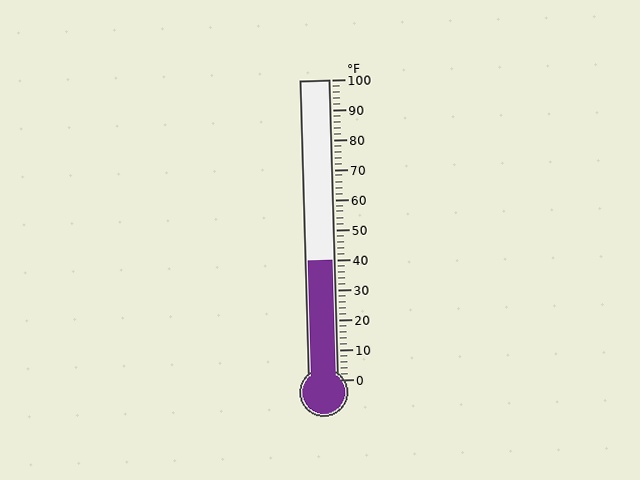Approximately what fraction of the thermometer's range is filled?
The thermometer is filled to approximately 40% of its range.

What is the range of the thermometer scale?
The thermometer scale ranges from 0°F to 100°F.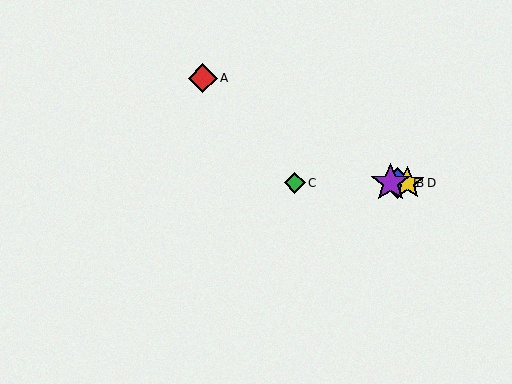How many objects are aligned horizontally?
4 objects (B, C, D, E) are aligned horizontally.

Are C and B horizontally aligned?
Yes, both are at y≈183.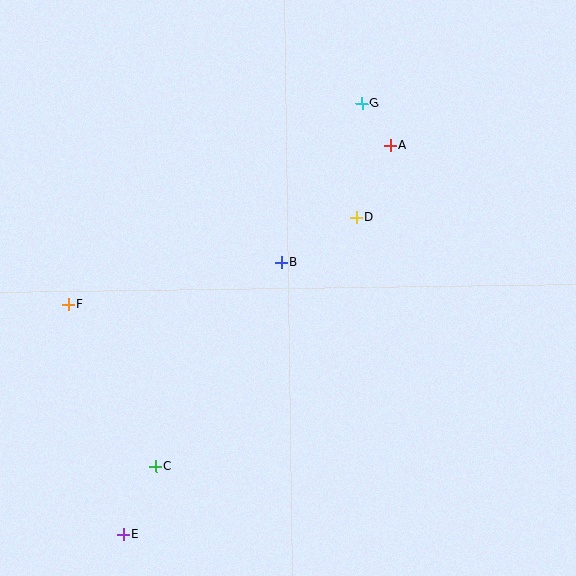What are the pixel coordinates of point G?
Point G is at (362, 103).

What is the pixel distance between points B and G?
The distance between B and G is 179 pixels.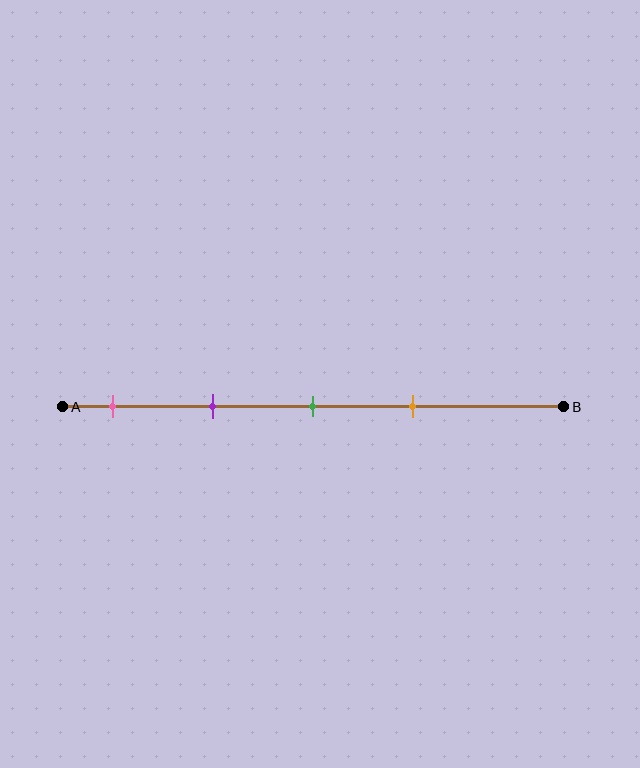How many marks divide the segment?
There are 4 marks dividing the segment.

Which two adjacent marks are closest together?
The green and orange marks are the closest adjacent pair.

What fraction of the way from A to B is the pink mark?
The pink mark is approximately 10% (0.1) of the way from A to B.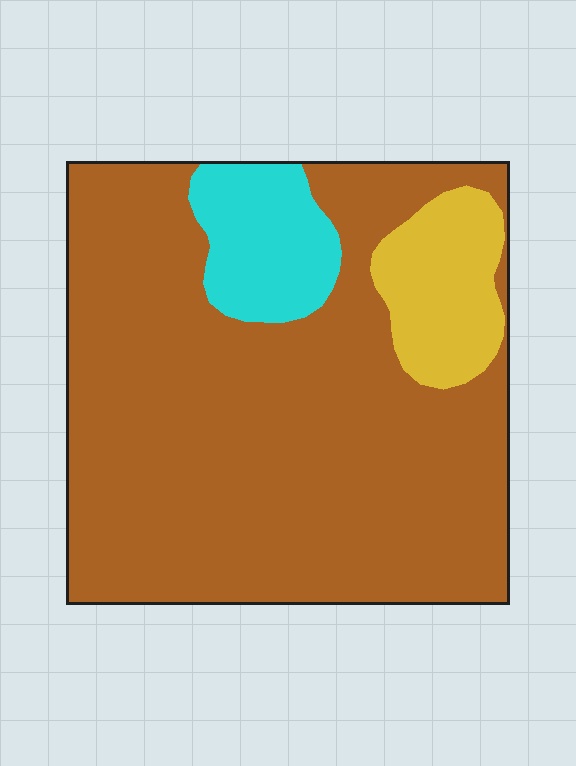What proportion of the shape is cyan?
Cyan takes up less than a sixth of the shape.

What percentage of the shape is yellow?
Yellow covers around 10% of the shape.